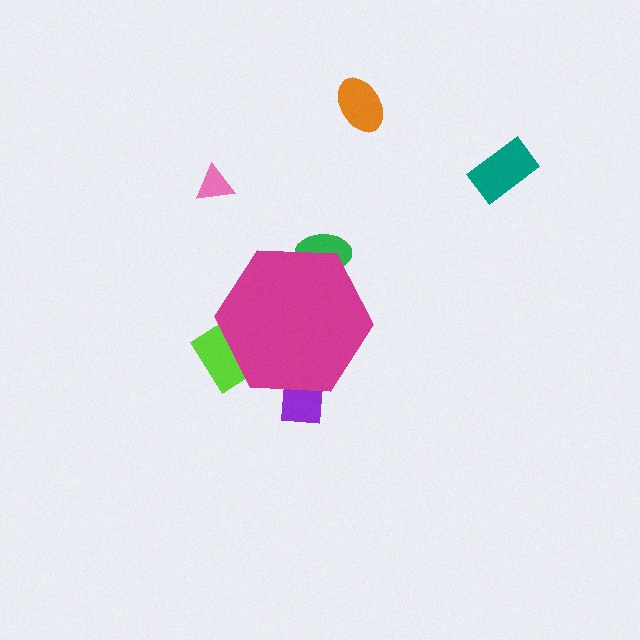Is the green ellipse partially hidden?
Yes, the green ellipse is partially hidden behind the magenta hexagon.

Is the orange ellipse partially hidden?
No, the orange ellipse is fully visible.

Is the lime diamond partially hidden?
Yes, the lime diamond is partially hidden behind the magenta hexagon.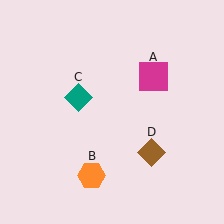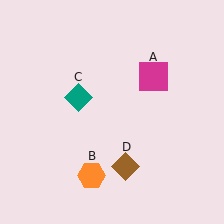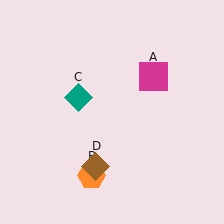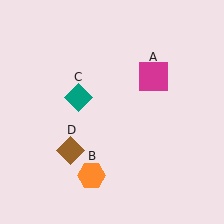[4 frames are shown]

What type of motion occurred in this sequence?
The brown diamond (object D) rotated clockwise around the center of the scene.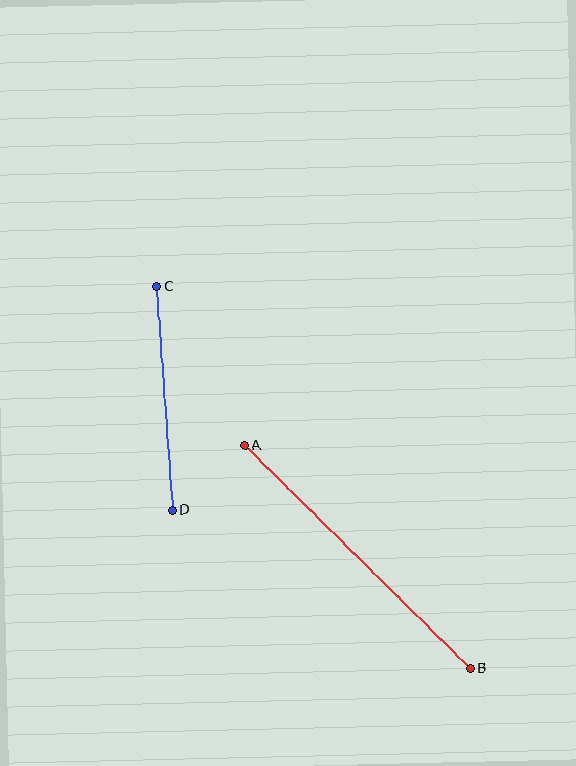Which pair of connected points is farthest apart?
Points A and B are farthest apart.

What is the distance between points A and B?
The distance is approximately 317 pixels.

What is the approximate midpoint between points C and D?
The midpoint is at approximately (164, 398) pixels.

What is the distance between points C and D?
The distance is approximately 224 pixels.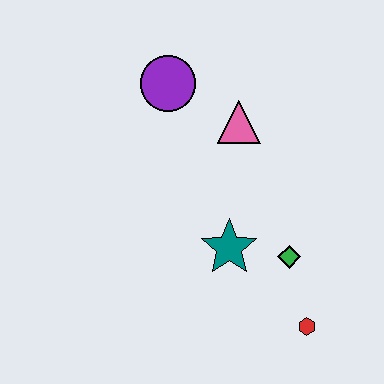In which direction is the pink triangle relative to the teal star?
The pink triangle is above the teal star.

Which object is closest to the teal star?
The green diamond is closest to the teal star.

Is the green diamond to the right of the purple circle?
Yes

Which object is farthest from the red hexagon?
The purple circle is farthest from the red hexagon.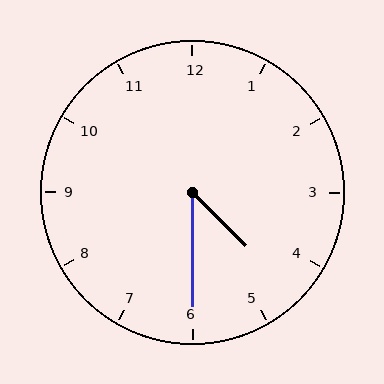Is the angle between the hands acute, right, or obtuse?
It is acute.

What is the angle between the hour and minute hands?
Approximately 45 degrees.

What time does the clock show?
4:30.